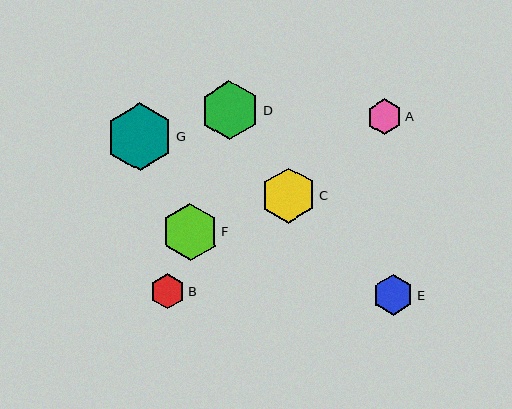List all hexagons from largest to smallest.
From largest to smallest: G, D, F, C, E, A, B.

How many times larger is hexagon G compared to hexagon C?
Hexagon G is approximately 1.2 times the size of hexagon C.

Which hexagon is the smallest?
Hexagon B is the smallest with a size of approximately 35 pixels.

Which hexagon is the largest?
Hexagon G is the largest with a size of approximately 68 pixels.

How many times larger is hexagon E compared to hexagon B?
Hexagon E is approximately 1.2 times the size of hexagon B.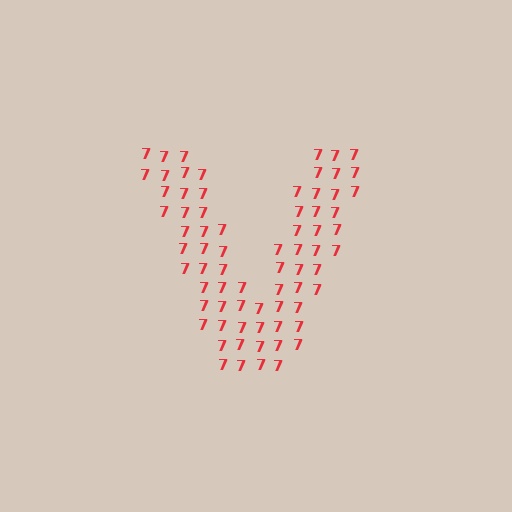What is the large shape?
The large shape is the letter V.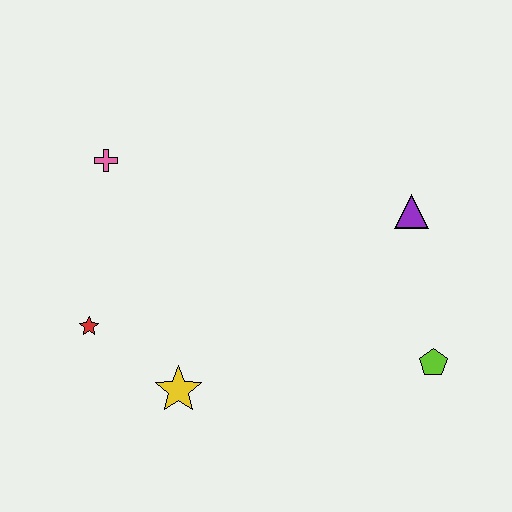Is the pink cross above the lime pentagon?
Yes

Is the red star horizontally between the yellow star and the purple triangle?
No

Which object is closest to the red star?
The yellow star is closest to the red star.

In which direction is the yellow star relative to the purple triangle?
The yellow star is to the left of the purple triangle.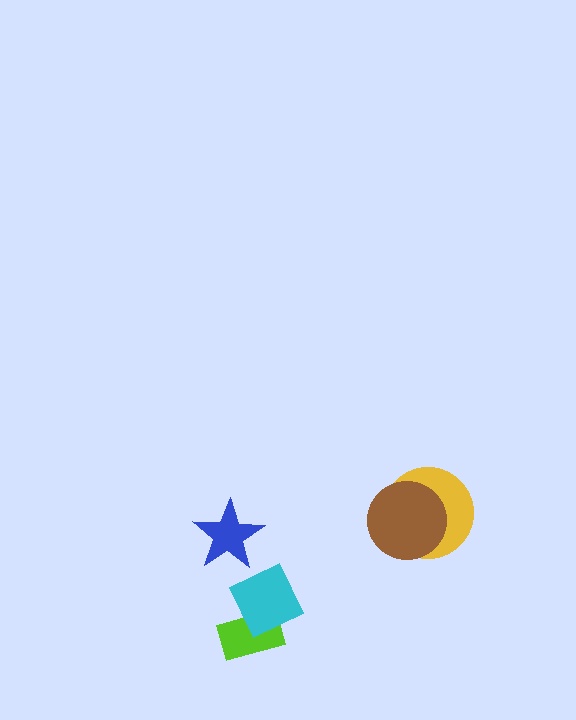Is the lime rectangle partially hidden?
Yes, it is partially covered by another shape.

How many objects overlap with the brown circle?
1 object overlaps with the brown circle.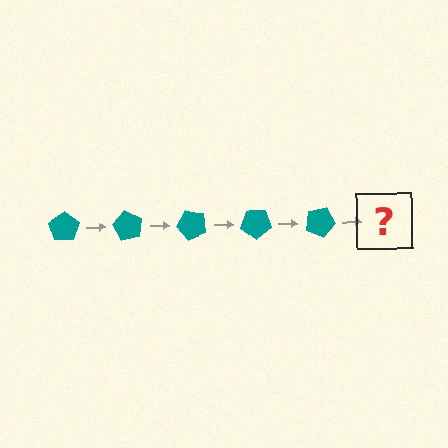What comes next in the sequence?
The next element should be a teal pentagon rotated 300 degrees.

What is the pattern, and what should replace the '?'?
The pattern is that the pentagon rotates 60 degrees each step. The '?' should be a teal pentagon rotated 300 degrees.